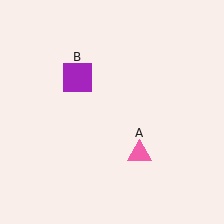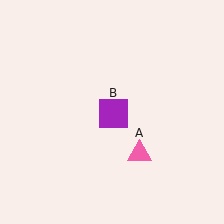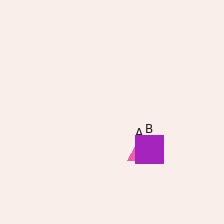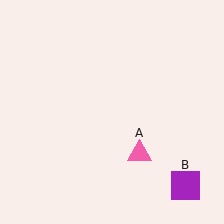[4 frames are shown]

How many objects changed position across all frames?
1 object changed position: purple square (object B).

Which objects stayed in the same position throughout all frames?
Pink triangle (object A) remained stationary.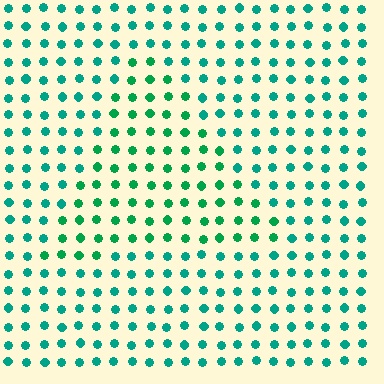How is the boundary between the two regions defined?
The boundary is defined purely by a slight shift in hue (about 23 degrees). Spacing, size, and orientation are identical on both sides.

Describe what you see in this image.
The image is filled with small teal elements in a uniform arrangement. A triangle-shaped region is visible where the elements are tinted to a slightly different hue, forming a subtle color boundary.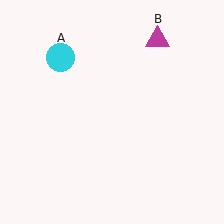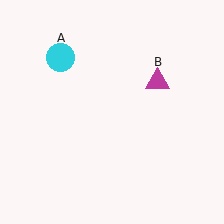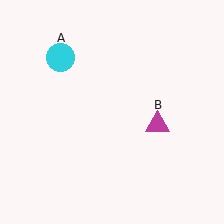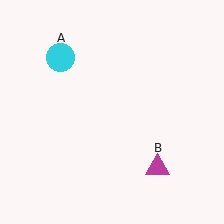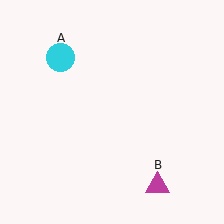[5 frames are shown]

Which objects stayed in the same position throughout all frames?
Cyan circle (object A) remained stationary.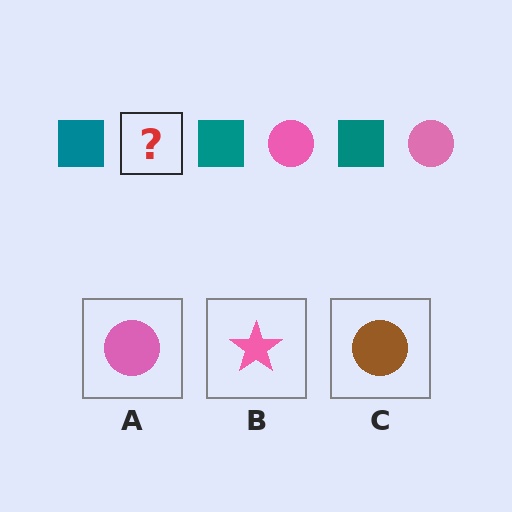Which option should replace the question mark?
Option A.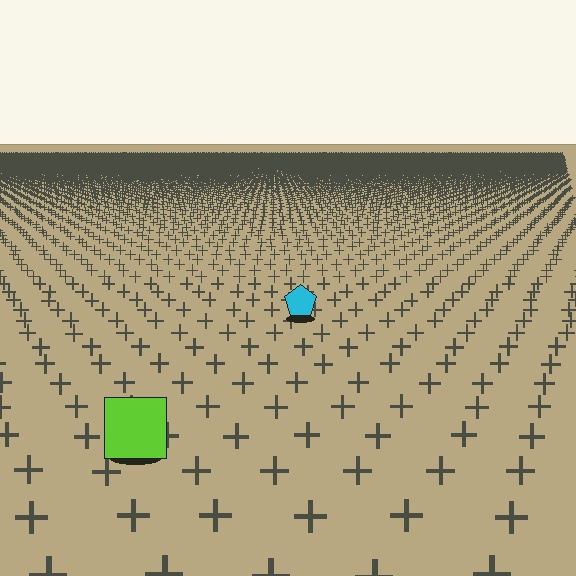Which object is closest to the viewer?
The lime square is closest. The texture marks near it are larger and more spread out.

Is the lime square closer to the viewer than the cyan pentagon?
Yes. The lime square is closer — you can tell from the texture gradient: the ground texture is coarser near it.